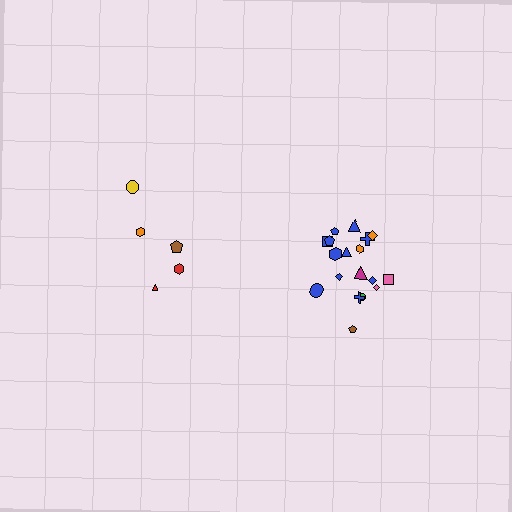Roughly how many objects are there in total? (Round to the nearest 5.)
Roughly 25 objects in total.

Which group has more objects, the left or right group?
The right group.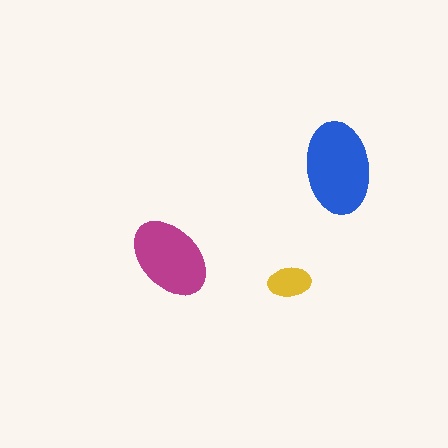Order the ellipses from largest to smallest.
the blue one, the magenta one, the yellow one.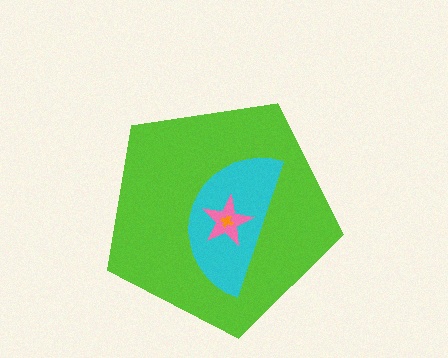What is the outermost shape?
The lime pentagon.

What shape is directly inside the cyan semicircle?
The pink star.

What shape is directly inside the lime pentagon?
The cyan semicircle.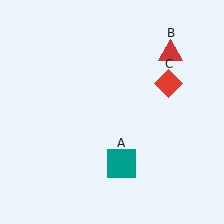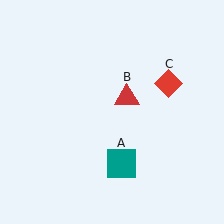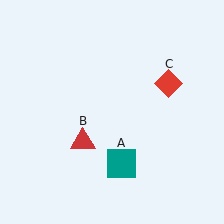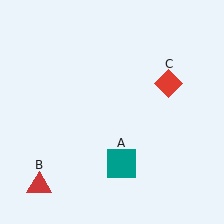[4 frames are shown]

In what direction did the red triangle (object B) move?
The red triangle (object B) moved down and to the left.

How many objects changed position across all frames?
1 object changed position: red triangle (object B).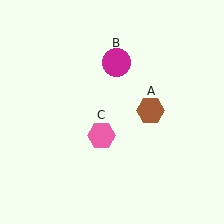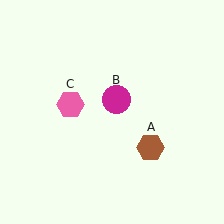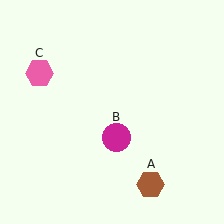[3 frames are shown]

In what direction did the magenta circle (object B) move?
The magenta circle (object B) moved down.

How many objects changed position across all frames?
3 objects changed position: brown hexagon (object A), magenta circle (object B), pink hexagon (object C).